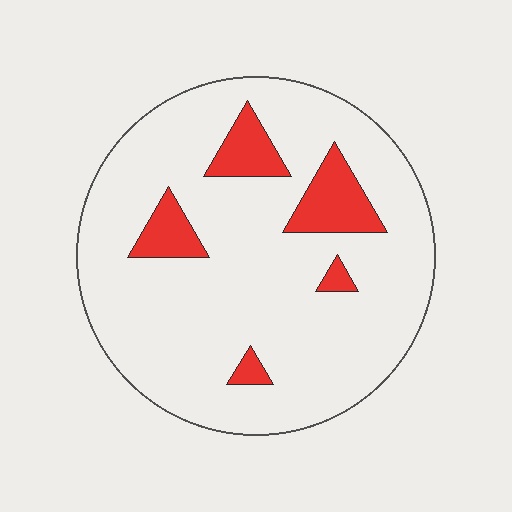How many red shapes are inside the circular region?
5.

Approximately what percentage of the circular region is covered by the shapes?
Approximately 15%.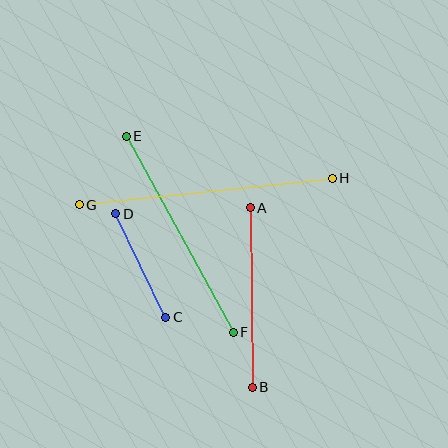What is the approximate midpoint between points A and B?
The midpoint is at approximately (251, 298) pixels.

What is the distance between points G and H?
The distance is approximately 255 pixels.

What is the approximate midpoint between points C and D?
The midpoint is at approximately (141, 266) pixels.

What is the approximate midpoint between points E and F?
The midpoint is at approximately (180, 234) pixels.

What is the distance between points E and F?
The distance is approximately 223 pixels.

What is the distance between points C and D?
The distance is approximately 115 pixels.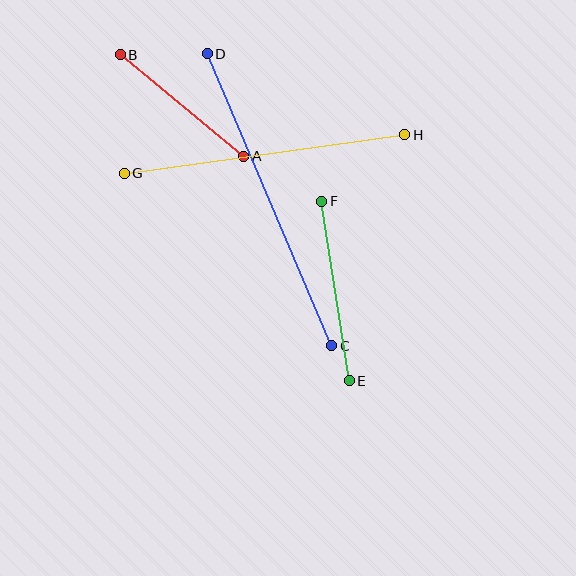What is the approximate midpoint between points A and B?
The midpoint is at approximately (182, 105) pixels.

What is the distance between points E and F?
The distance is approximately 181 pixels.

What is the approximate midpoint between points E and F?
The midpoint is at approximately (335, 291) pixels.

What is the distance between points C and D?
The distance is approximately 317 pixels.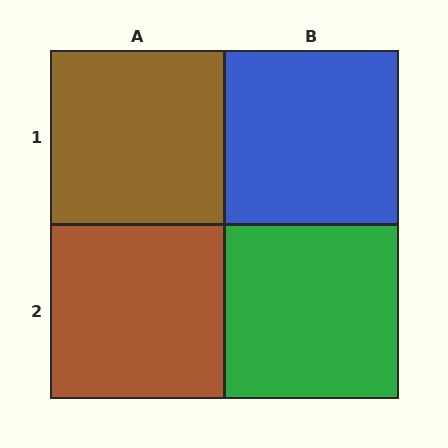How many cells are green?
1 cell is green.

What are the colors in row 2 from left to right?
Brown, green.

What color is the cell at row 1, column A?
Brown.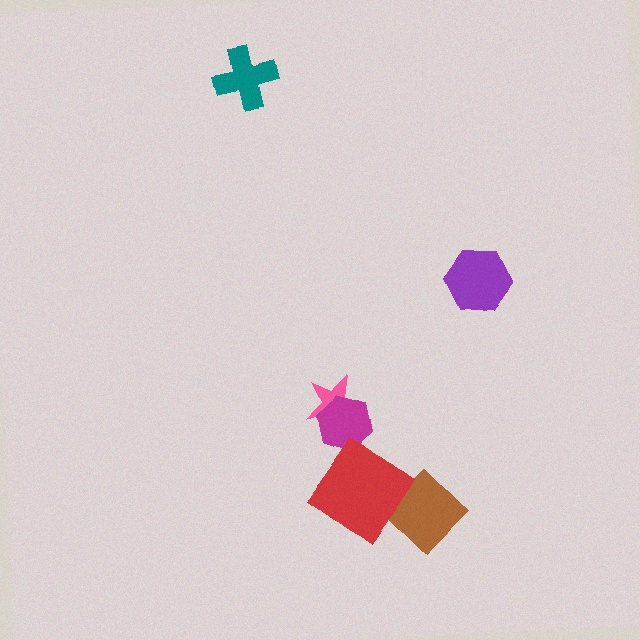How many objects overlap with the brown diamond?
1 object overlaps with the brown diamond.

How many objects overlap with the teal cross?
0 objects overlap with the teal cross.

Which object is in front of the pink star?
The magenta hexagon is in front of the pink star.